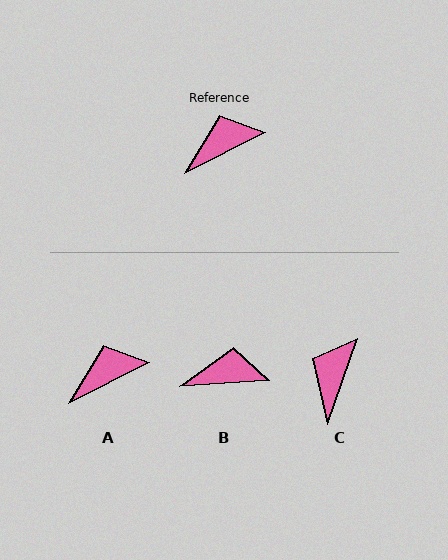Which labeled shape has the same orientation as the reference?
A.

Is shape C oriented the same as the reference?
No, it is off by about 44 degrees.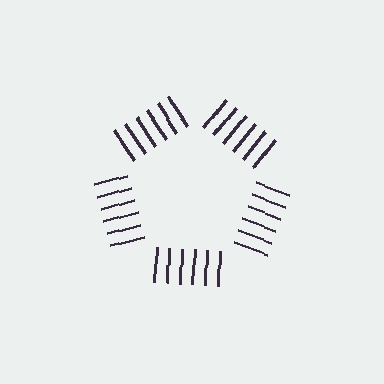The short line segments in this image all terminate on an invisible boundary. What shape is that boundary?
An illusory pentagon — the line segments terminate on its edges but no continuous stroke is drawn.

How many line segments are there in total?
30 — 6 along each of the 5 edges.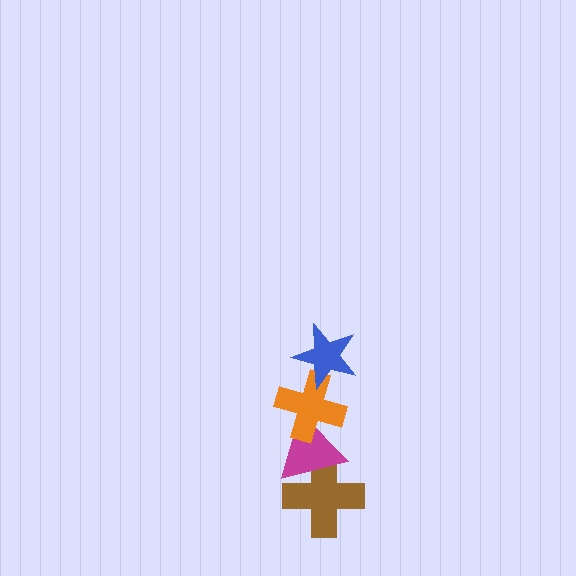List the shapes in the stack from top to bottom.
From top to bottom: the blue star, the orange cross, the magenta triangle, the brown cross.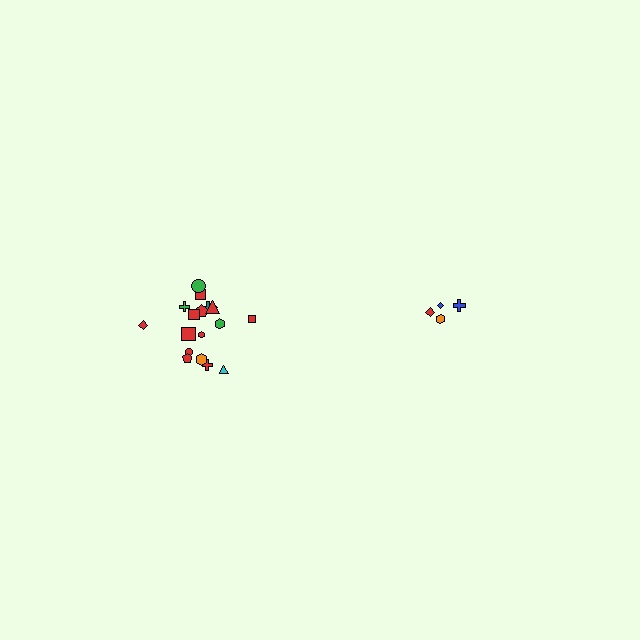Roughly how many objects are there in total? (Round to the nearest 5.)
Roughly 20 objects in total.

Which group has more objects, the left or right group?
The left group.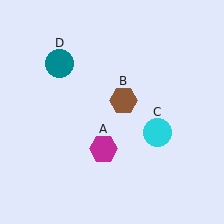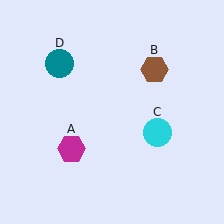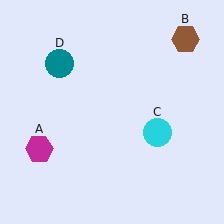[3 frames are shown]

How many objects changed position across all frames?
2 objects changed position: magenta hexagon (object A), brown hexagon (object B).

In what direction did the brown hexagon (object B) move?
The brown hexagon (object B) moved up and to the right.